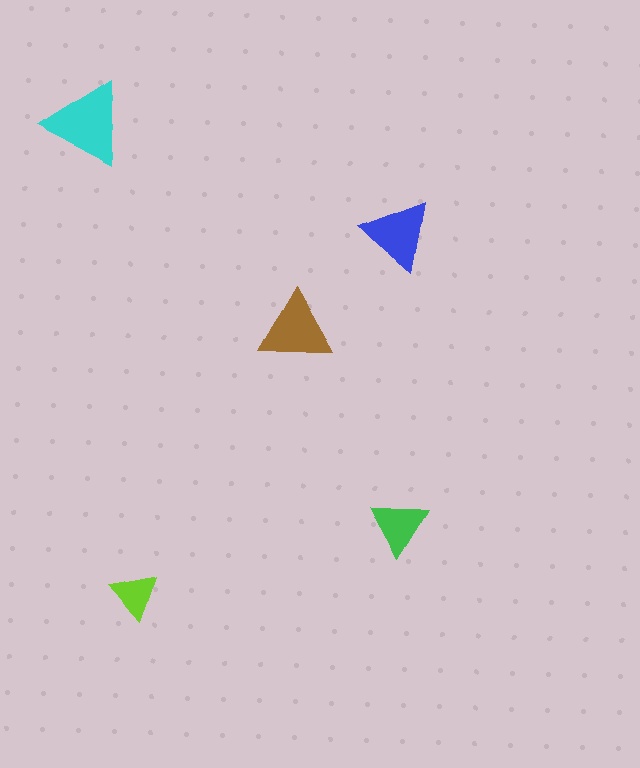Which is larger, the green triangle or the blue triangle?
The blue one.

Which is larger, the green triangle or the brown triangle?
The brown one.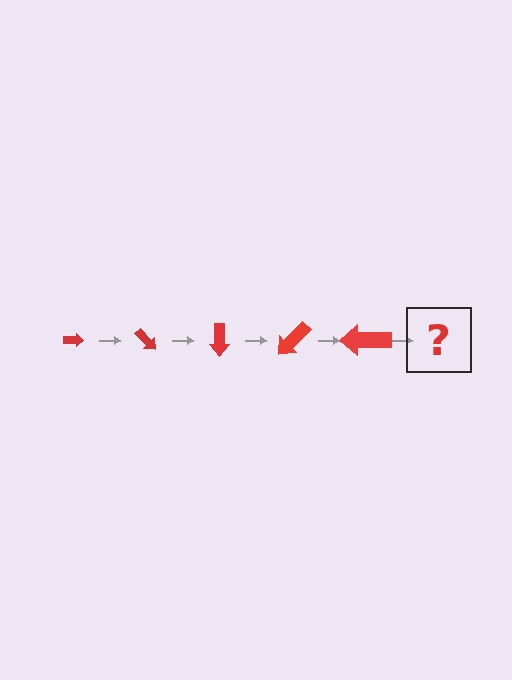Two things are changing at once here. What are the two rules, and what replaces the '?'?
The two rules are that the arrow grows larger each step and it rotates 45 degrees each step. The '?' should be an arrow, larger than the previous one and rotated 225 degrees from the start.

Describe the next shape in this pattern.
It should be an arrow, larger than the previous one and rotated 225 degrees from the start.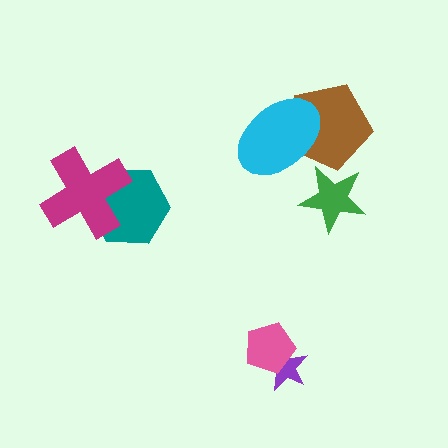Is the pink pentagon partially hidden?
No, no other shape covers it.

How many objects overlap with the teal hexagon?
1 object overlaps with the teal hexagon.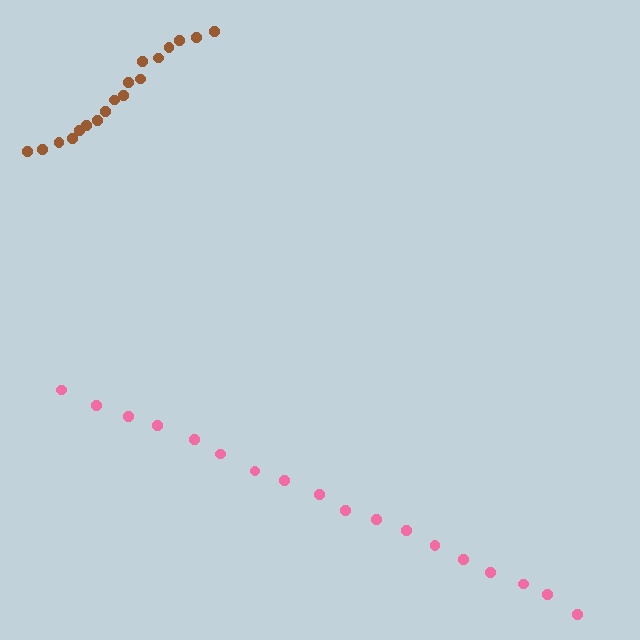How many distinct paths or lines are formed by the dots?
There are 2 distinct paths.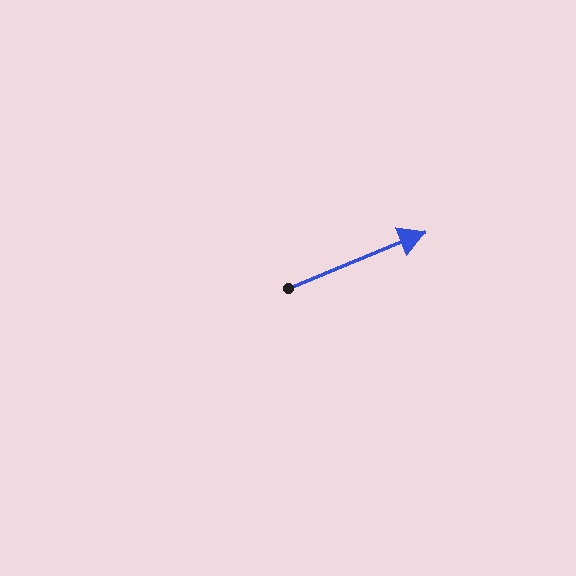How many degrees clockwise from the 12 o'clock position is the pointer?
Approximately 68 degrees.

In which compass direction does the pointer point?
East.